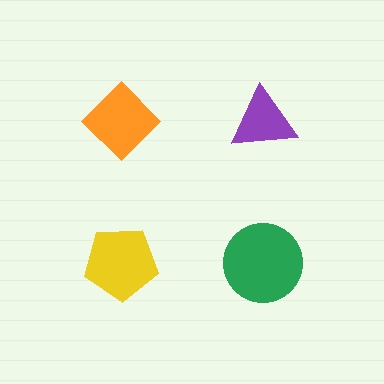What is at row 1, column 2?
A purple triangle.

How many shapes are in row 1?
2 shapes.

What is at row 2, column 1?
A yellow pentagon.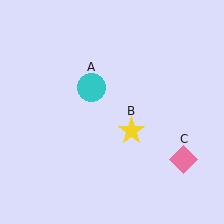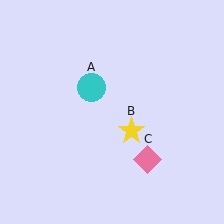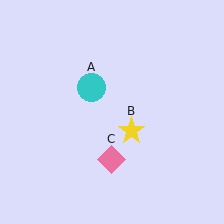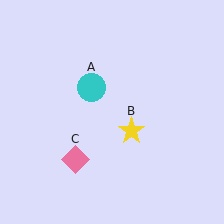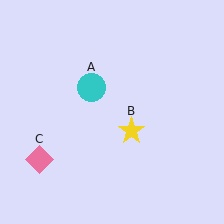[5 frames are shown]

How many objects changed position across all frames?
1 object changed position: pink diamond (object C).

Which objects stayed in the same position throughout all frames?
Cyan circle (object A) and yellow star (object B) remained stationary.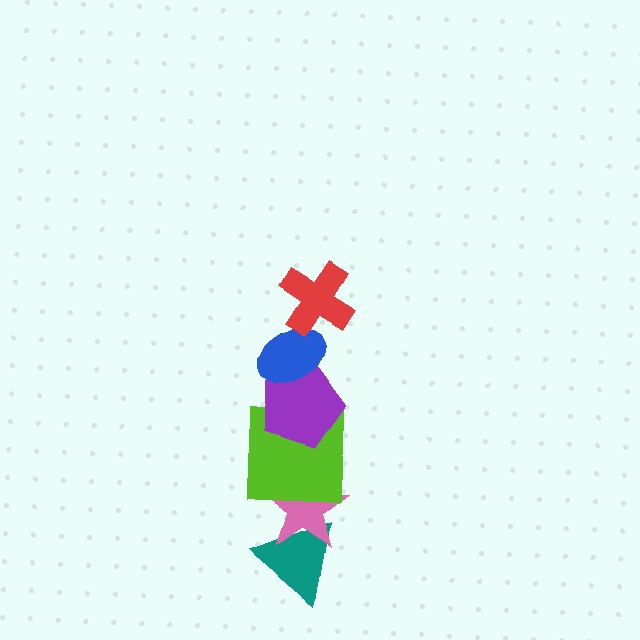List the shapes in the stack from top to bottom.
From top to bottom: the red cross, the blue ellipse, the purple pentagon, the lime square, the pink star, the teal triangle.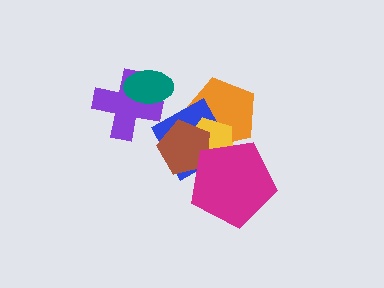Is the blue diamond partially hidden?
Yes, it is partially covered by another shape.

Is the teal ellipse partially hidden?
No, no other shape covers it.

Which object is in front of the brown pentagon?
The magenta pentagon is in front of the brown pentagon.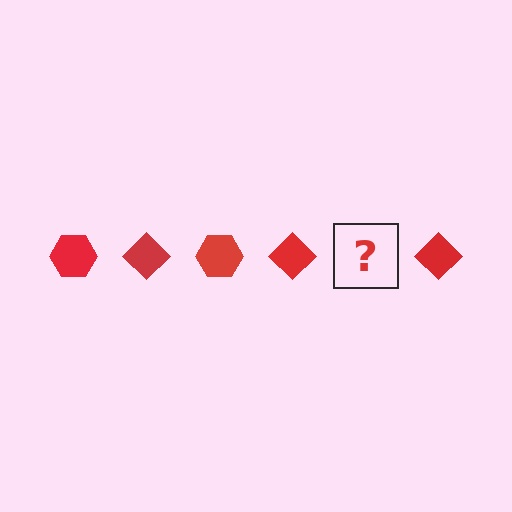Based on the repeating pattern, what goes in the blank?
The blank should be a red hexagon.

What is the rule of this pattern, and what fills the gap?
The rule is that the pattern cycles through hexagon, diamond shapes in red. The gap should be filled with a red hexagon.